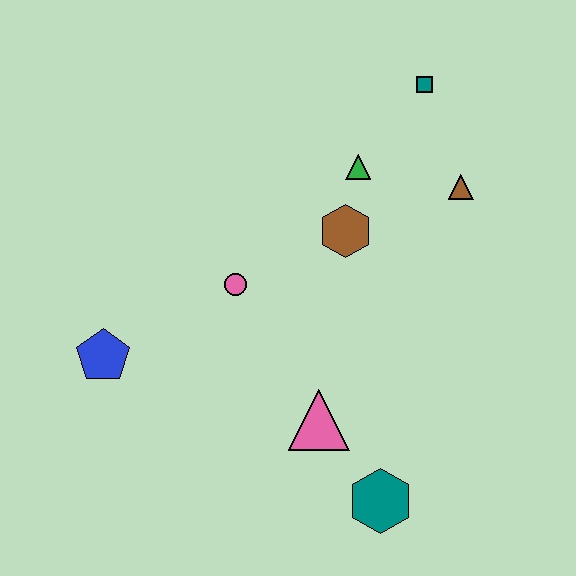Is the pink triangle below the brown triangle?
Yes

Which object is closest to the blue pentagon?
The pink circle is closest to the blue pentagon.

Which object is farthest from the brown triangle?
The blue pentagon is farthest from the brown triangle.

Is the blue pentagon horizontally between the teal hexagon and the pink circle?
No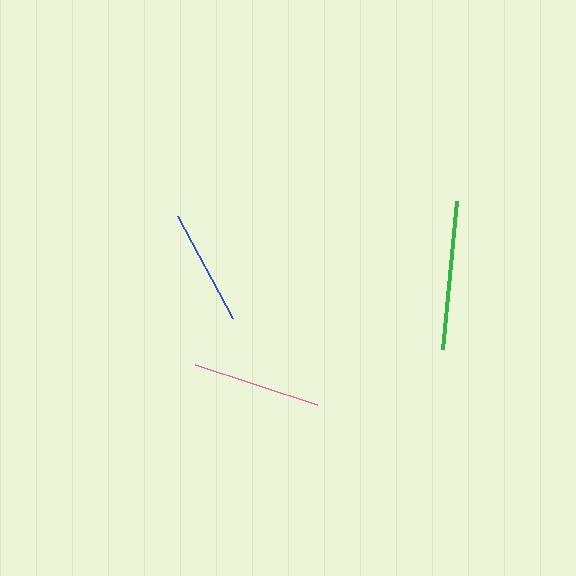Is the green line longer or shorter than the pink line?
The green line is longer than the pink line.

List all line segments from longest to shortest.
From longest to shortest: green, pink, blue.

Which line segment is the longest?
The green line is the longest at approximately 149 pixels.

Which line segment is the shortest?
The blue line is the shortest at approximately 116 pixels.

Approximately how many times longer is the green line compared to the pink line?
The green line is approximately 1.2 times the length of the pink line.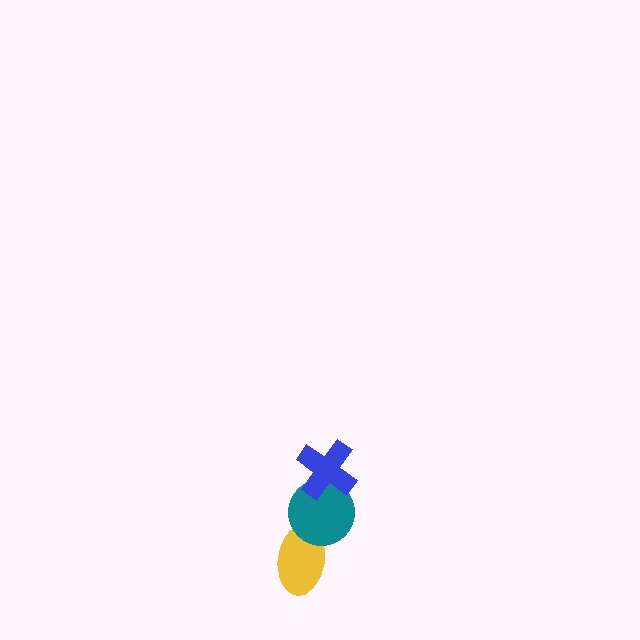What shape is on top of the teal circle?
The blue cross is on top of the teal circle.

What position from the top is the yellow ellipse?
The yellow ellipse is 3rd from the top.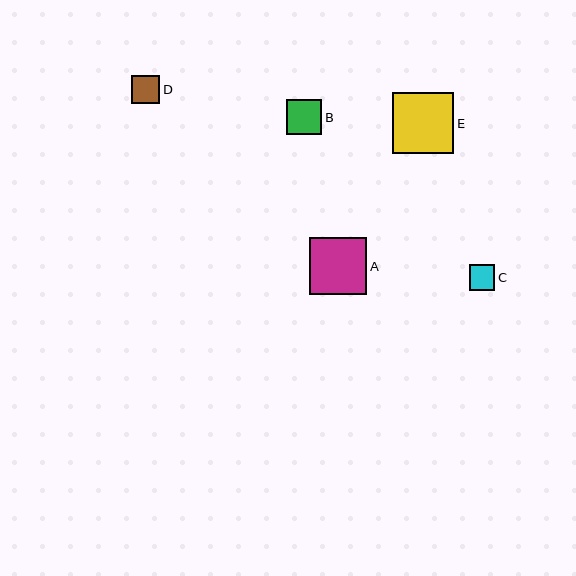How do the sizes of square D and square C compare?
Square D and square C are approximately the same size.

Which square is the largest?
Square E is the largest with a size of approximately 61 pixels.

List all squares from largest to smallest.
From largest to smallest: E, A, B, D, C.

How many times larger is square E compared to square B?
Square E is approximately 1.7 times the size of square B.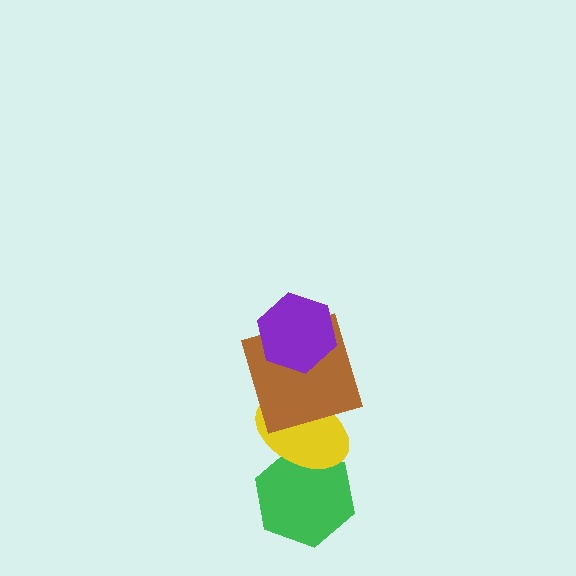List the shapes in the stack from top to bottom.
From top to bottom: the purple hexagon, the brown square, the yellow ellipse, the green hexagon.